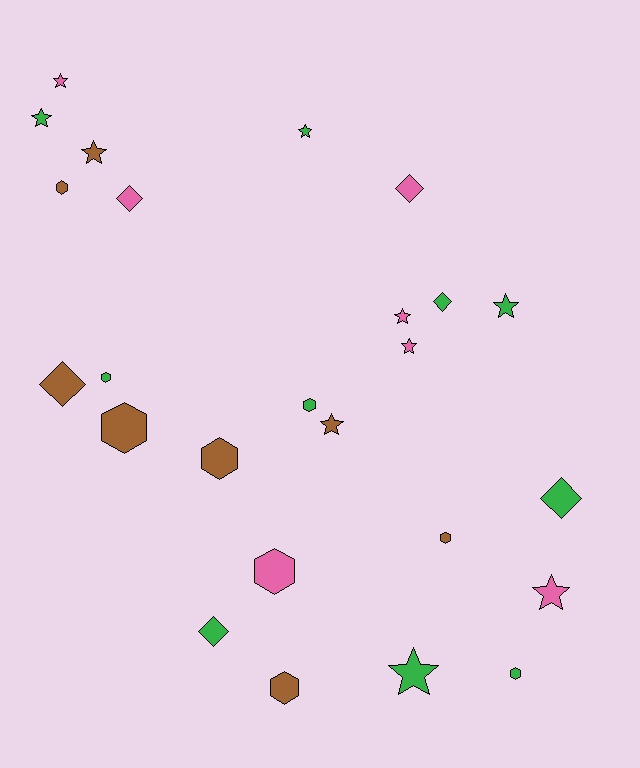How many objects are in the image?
There are 25 objects.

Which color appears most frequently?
Green, with 10 objects.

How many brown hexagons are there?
There are 5 brown hexagons.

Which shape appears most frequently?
Star, with 10 objects.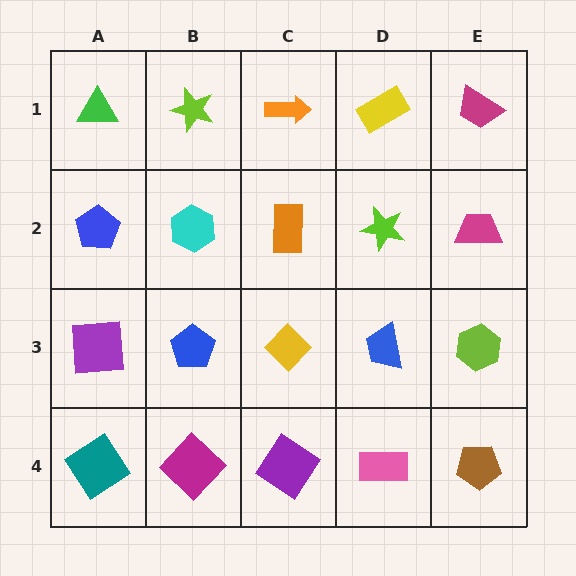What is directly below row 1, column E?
A magenta trapezoid.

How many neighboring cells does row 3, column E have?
3.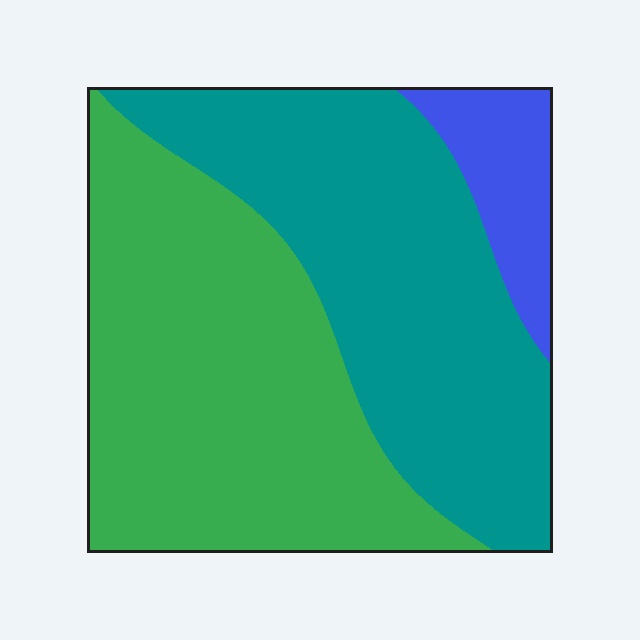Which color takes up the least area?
Blue, at roughly 10%.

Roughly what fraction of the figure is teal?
Teal covers about 45% of the figure.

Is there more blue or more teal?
Teal.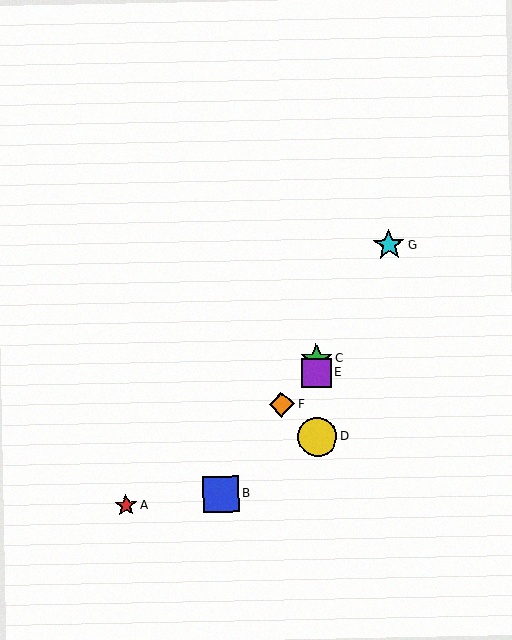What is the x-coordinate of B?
Object B is at x≈221.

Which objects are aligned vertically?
Objects C, D, E are aligned vertically.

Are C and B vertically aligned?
No, C is at x≈316 and B is at x≈221.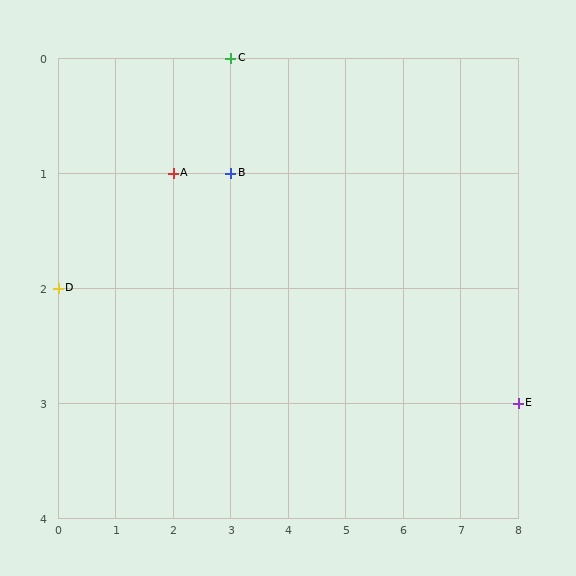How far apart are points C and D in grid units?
Points C and D are 3 columns and 2 rows apart (about 3.6 grid units diagonally).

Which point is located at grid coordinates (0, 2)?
Point D is at (0, 2).